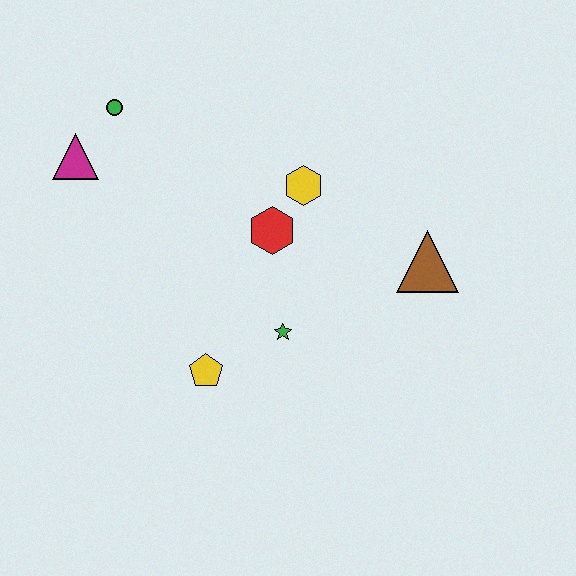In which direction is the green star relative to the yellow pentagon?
The green star is to the right of the yellow pentagon.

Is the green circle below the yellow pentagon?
No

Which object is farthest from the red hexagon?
The magenta triangle is farthest from the red hexagon.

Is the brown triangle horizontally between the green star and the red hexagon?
No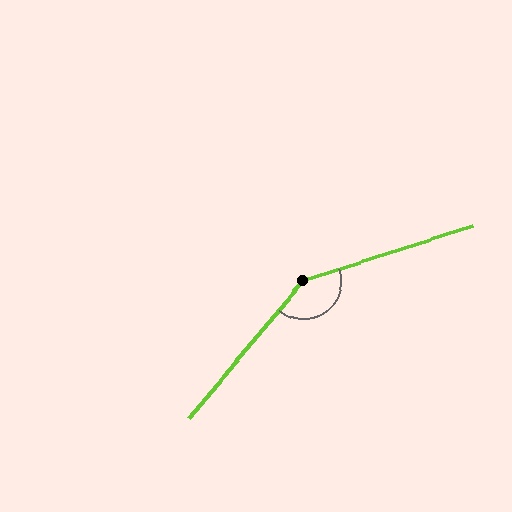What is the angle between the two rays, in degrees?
Approximately 148 degrees.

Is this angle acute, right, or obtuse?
It is obtuse.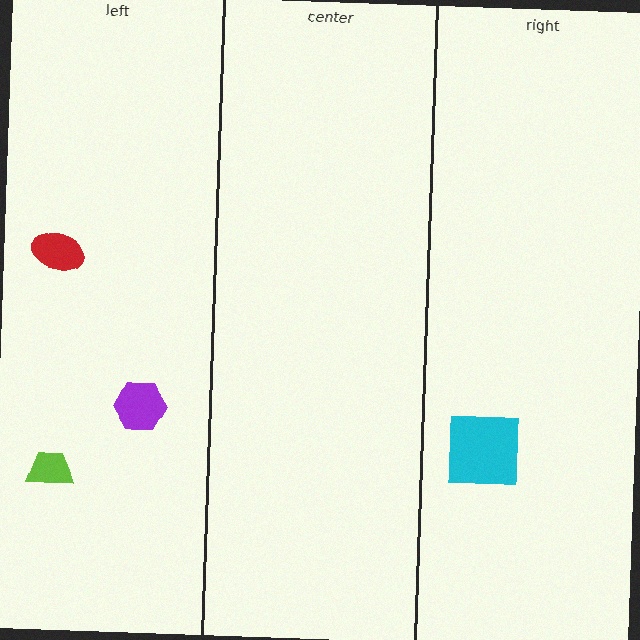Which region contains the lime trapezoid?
The left region.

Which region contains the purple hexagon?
The left region.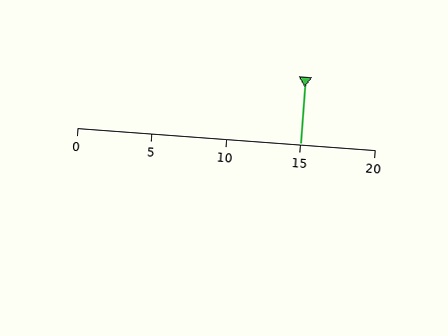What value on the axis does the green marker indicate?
The marker indicates approximately 15.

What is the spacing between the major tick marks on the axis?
The major ticks are spaced 5 apart.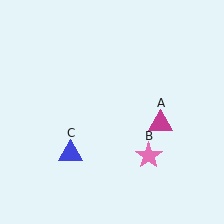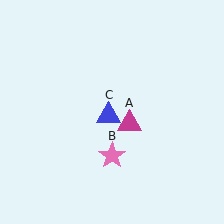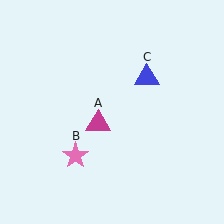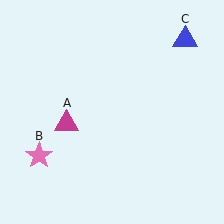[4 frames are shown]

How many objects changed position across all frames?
3 objects changed position: magenta triangle (object A), pink star (object B), blue triangle (object C).